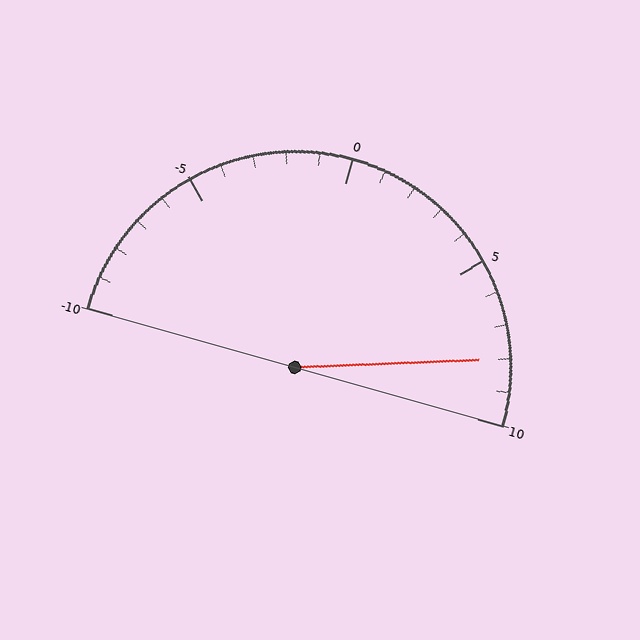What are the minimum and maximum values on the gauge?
The gauge ranges from -10 to 10.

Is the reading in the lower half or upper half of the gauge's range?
The reading is in the upper half of the range (-10 to 10).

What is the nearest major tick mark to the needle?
The nearest major tick mark is 10.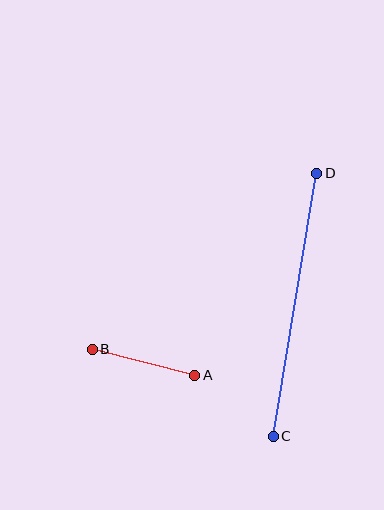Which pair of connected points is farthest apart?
Points C and D are farthest apart.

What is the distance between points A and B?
The distance is approximately 106 pixels.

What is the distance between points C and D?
The distance is approximately 266 pixels.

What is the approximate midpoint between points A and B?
The midpoint is at approximately (144, 362) pixels.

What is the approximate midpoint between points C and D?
The midpoint is at approximately (295, 305) pixels.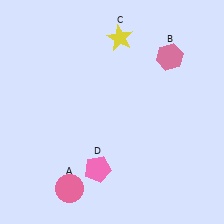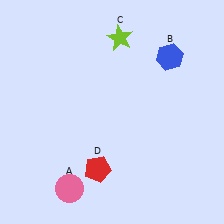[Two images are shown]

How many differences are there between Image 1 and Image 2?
There are 3 differences between the two images.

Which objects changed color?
B changed from pink to blue. C changed from yellow to lime. D changed from pink to red.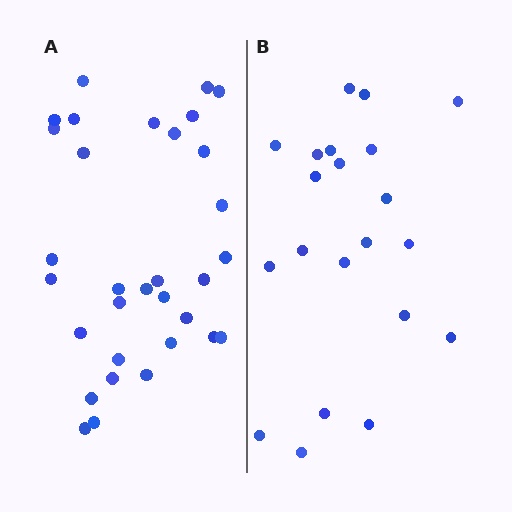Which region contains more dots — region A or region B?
Region A (the left region) has more dots.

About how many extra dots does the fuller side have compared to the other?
Region A has roughly 12 or so more dots than region B.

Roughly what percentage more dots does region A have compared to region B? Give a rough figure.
About 50% more.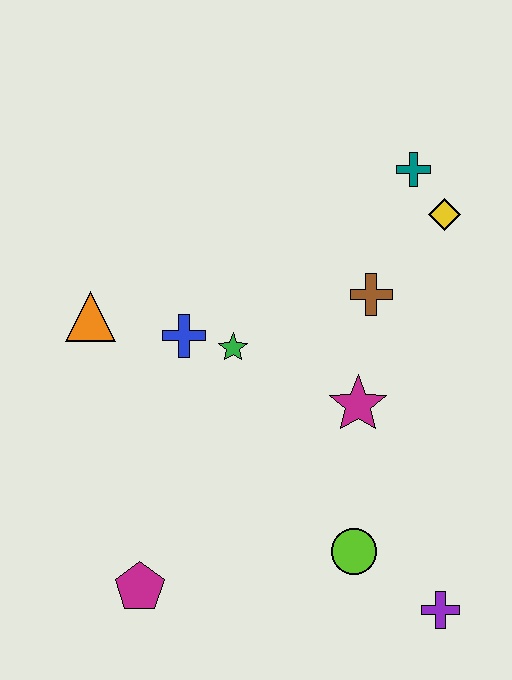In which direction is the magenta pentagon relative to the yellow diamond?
The magenta pentagon is below the yellow diamond.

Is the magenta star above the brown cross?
No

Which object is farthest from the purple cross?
The orange triangle is farthest from the purple cross.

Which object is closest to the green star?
The blue cross is closest to the green star.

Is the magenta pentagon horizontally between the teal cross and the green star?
No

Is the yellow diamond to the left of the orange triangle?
No